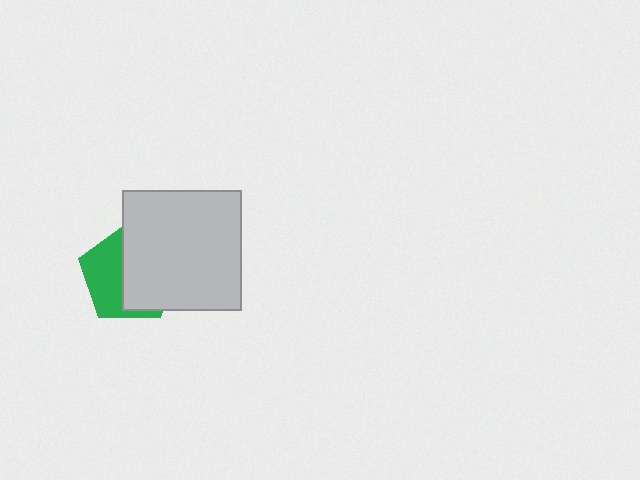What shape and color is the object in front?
The object in front is a light gray square.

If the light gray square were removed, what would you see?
You would see the complete green pentagon.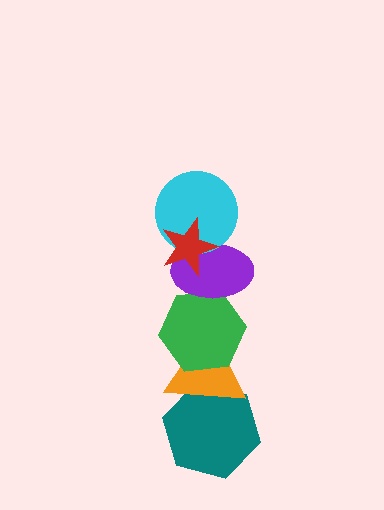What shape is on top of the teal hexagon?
The orange triangle is on top of the teal hexagon.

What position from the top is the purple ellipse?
The purple ellipse is 3rd from the top.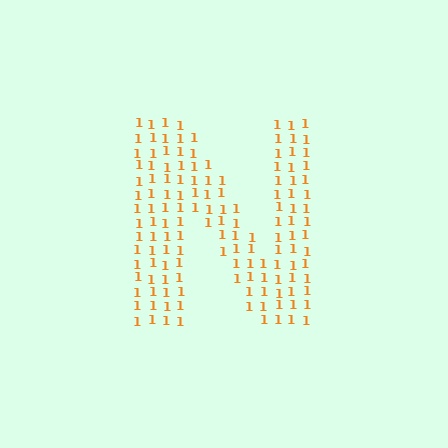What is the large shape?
The large shape is the letter N.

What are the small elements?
The small elements are digit 1's.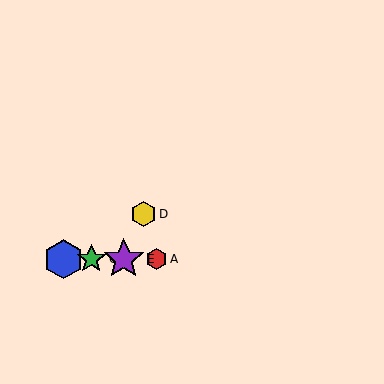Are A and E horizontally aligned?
Yes, both are at y≈259.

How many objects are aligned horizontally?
4 objects (A, B, C, E) are aligned horizontally.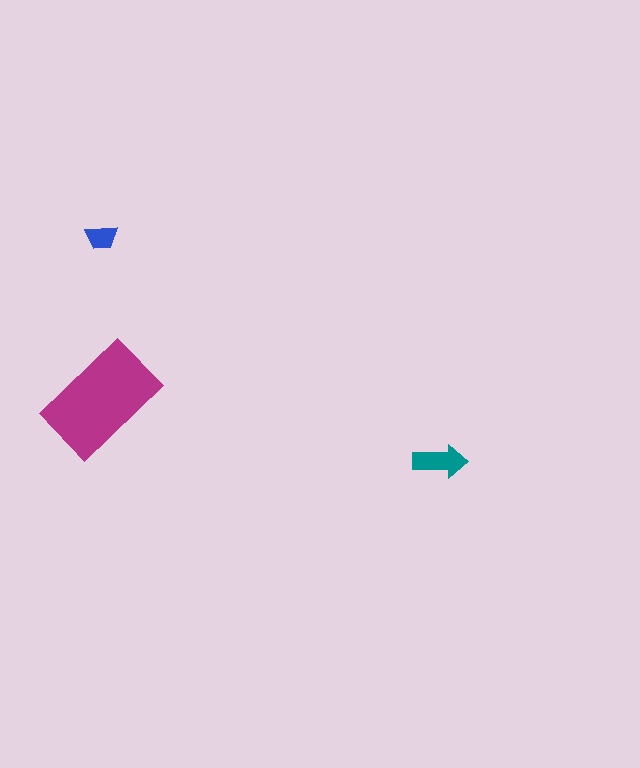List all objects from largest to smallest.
The magenta rectangle, the teal arrow, the blue trapezoid.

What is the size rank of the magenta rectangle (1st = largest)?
1st.